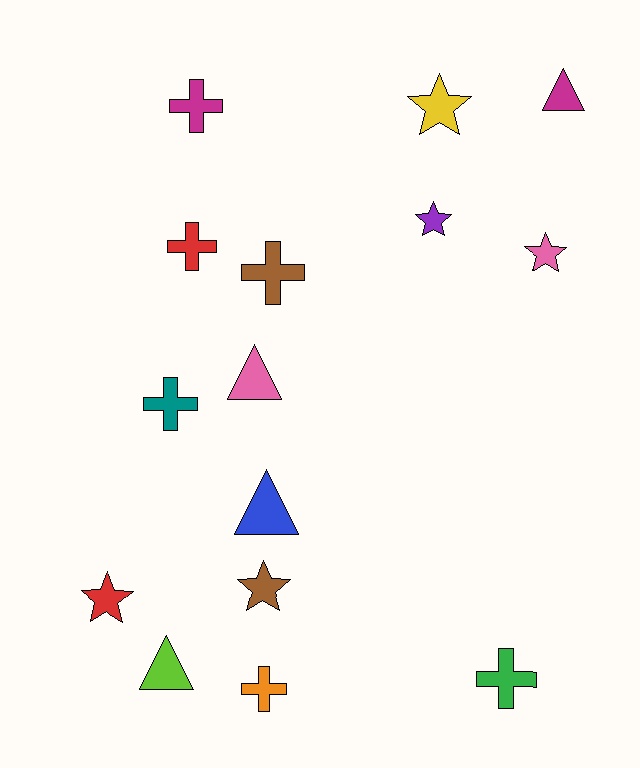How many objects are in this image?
There are 15 objects.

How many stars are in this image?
There are 5 stars.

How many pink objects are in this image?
There are 2 pink objects.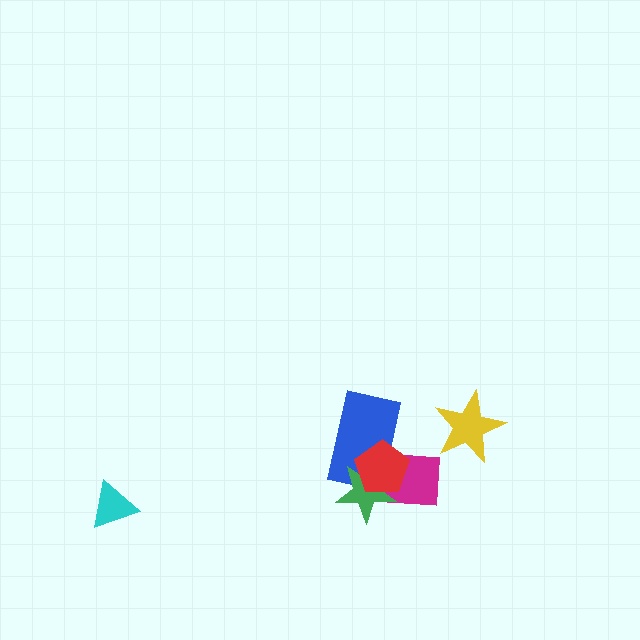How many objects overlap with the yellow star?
0 objects overlap with the yellow star.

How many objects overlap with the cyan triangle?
0 objects overlap with the cyan triangle.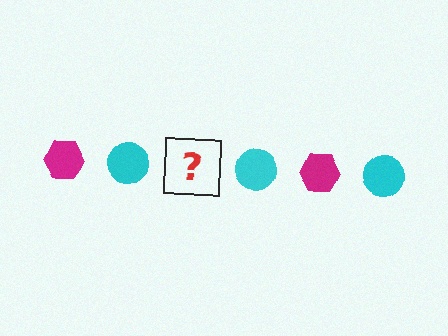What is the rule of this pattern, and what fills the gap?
The rule is that the pattern alternates between magenta hexagon and cyan circle. The gap should be filled with a magenta hexagon.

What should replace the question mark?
The question mark should be replaced with a magenta hexagon.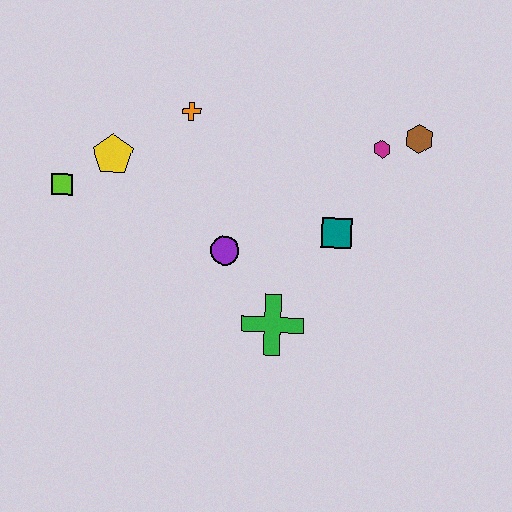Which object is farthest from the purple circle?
The brown hexagon is farthest from the purple circle.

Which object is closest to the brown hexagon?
The magenta hexagon is closest to the brown hexagon.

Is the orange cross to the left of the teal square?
Yes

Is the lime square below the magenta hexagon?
Yes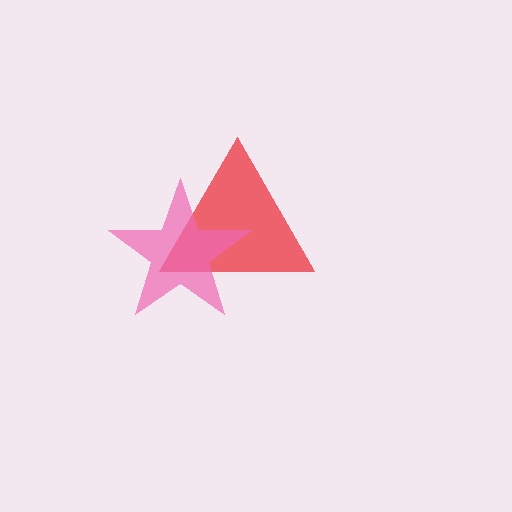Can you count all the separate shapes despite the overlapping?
Yes, there are 2 separate shapes.